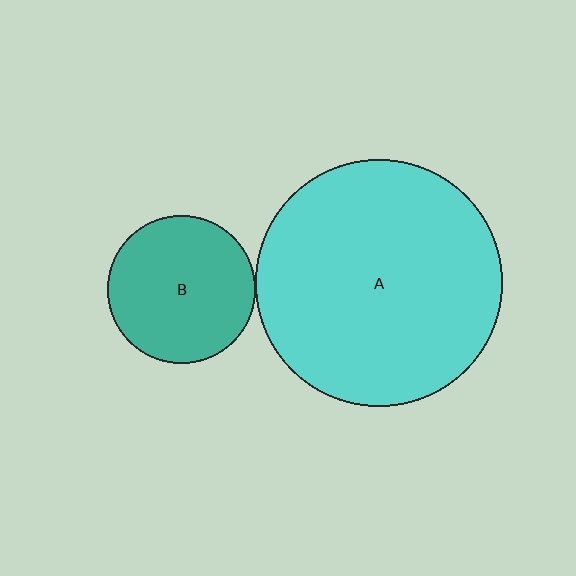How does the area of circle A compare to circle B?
Approximately 2.8 times.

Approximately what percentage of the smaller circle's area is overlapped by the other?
Approximately 5%.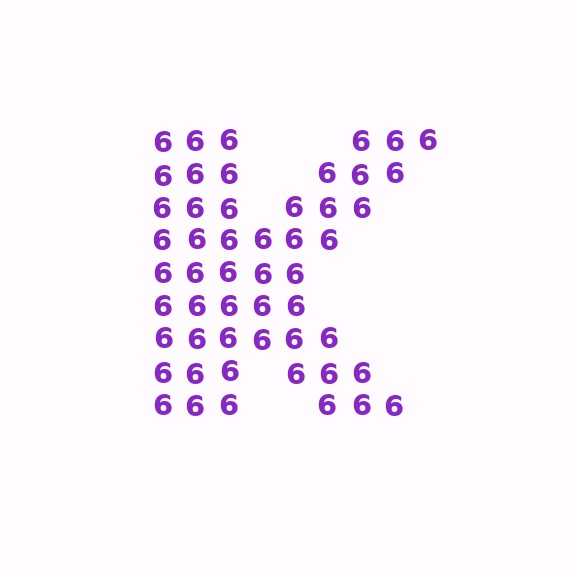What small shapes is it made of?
It is made of small digit 6's.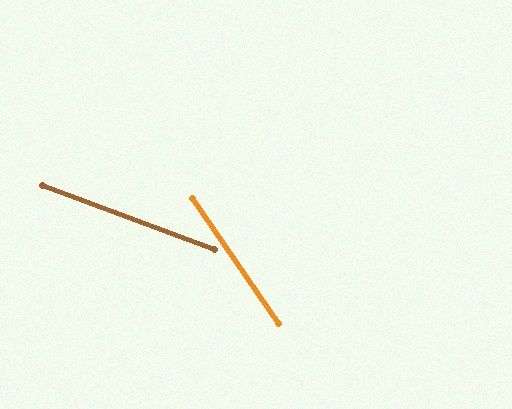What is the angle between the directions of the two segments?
Approximately 35 degrees.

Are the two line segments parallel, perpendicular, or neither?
Neither parallel nor perpendicular — they differ by about 35°.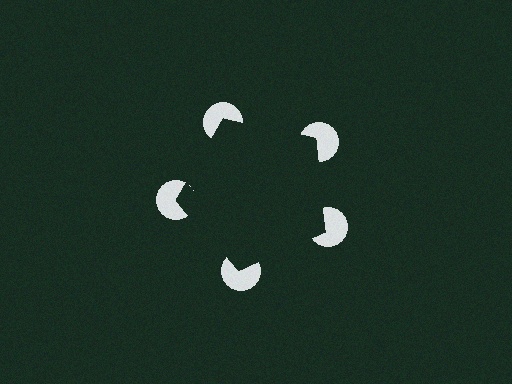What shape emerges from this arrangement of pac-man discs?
An illusory pentagon — its edges are inferred from the aligned wedge cuts in the pac-man discs, not physically drawn.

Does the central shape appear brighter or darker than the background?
It typically appears slightly darker than the background, even though no actual brightness change is drawn.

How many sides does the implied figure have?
5 sides.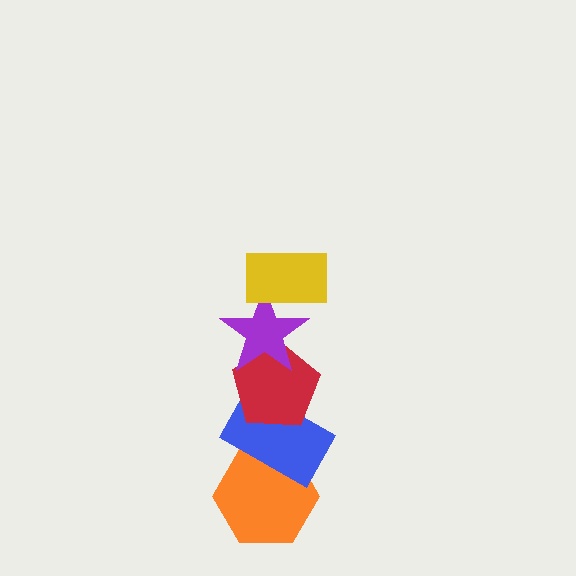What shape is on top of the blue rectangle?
The red pentagon is on top of the blue rectangle.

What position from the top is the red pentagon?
The red pentagon is 3rd from the top.